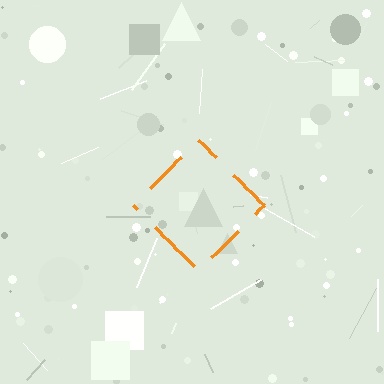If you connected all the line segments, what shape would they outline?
They would outline a diamond.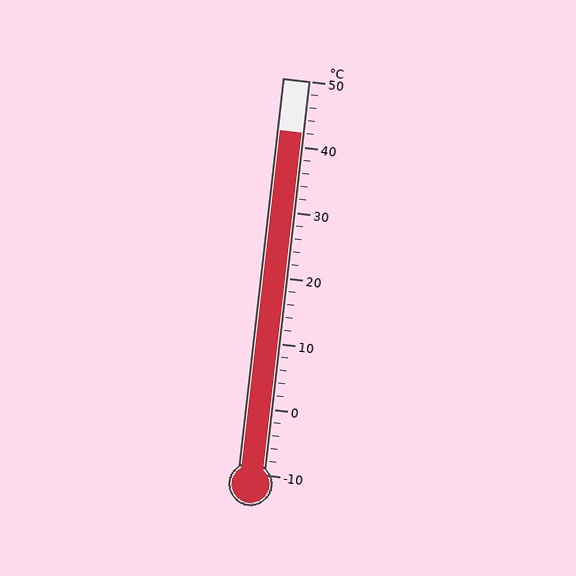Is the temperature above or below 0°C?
The temperature is above 0°C.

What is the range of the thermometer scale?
The thermometer scale ranges from -10°C to 50°C.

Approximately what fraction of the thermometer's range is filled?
The thermometer is filled to approximately 85% of its range.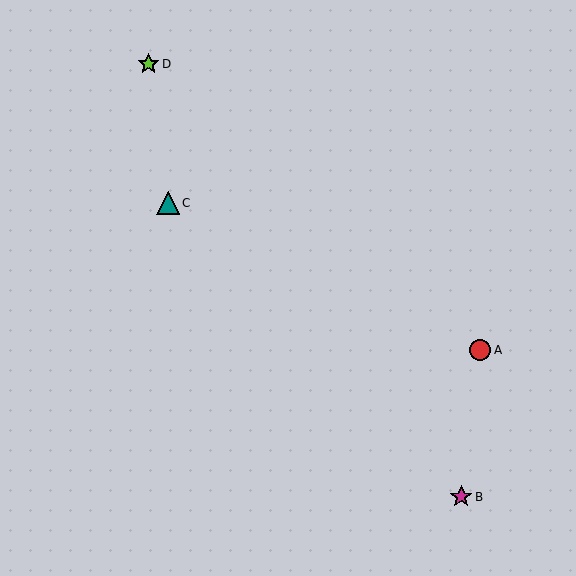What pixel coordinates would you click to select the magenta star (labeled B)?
Click at (461, 497) to select the magenta star B.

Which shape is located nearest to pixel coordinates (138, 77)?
The lime star (labeled D) at (149, 64) is nearest to that location.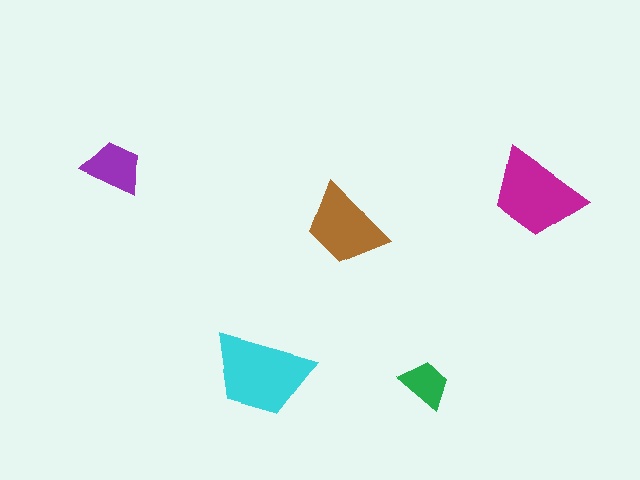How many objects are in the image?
There are 5 objects in the image.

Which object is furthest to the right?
The magenta trapezoid is rightmost.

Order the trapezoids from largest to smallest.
the cyan one, the magenta one, the brown one, the purple one, the green one.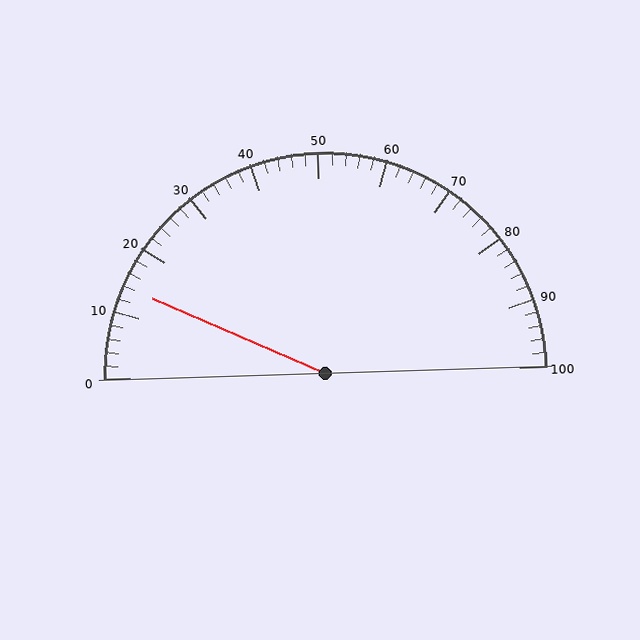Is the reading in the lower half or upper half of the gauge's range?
The reading is in the lower half of the range (0 to 100).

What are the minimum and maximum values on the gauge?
The gauge ranges from 0 to 100.